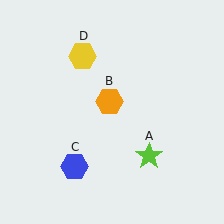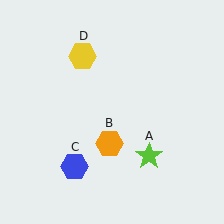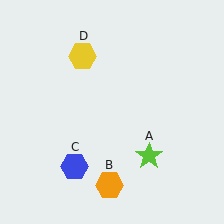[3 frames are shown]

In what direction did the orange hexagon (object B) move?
The orange hexagon (object B) moved down.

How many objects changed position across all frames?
1 object changed position: orange hexagon (object B).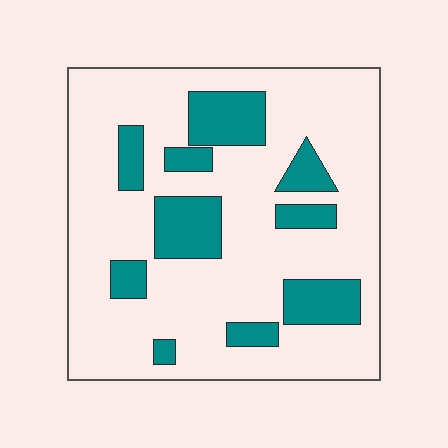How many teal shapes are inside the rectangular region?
10.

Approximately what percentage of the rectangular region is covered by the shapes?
Approximately 20%.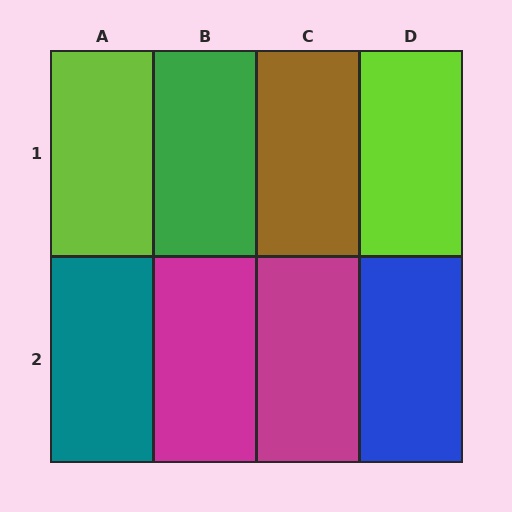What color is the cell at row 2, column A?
Teal.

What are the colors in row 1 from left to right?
Lime, green, brown, lime.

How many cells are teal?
1 cell is teal.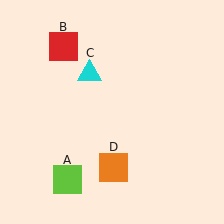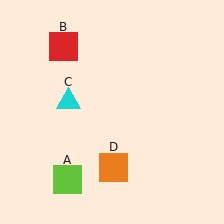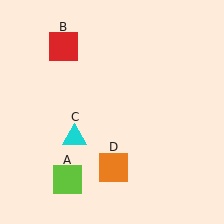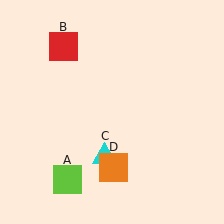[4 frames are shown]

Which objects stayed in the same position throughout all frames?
Lime square (object A) and red square (object B) and orange square (object D) remained stationary.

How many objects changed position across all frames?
1 object changed position: cyan triangle (object C).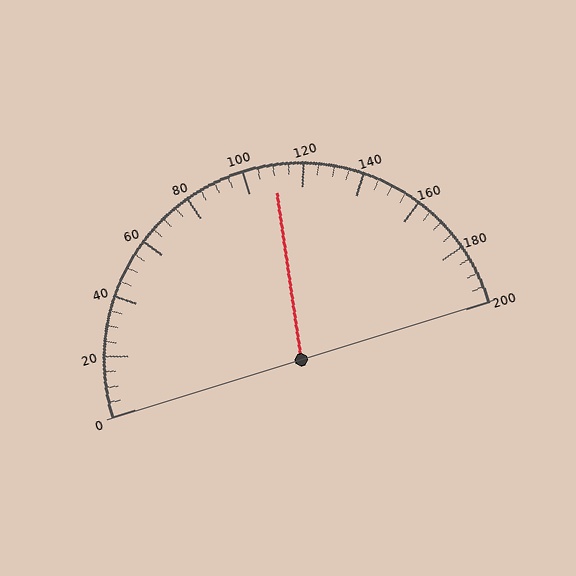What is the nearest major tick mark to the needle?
The nearest major tick mark is 120.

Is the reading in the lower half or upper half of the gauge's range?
The reading is in the upper half of the range (0 to 200).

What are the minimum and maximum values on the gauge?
The gauge ranges from 0 to 200.